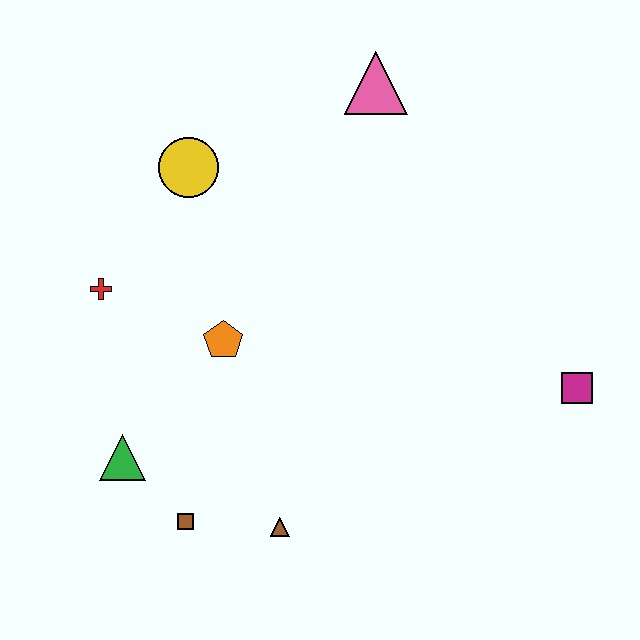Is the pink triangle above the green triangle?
Yes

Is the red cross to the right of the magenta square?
No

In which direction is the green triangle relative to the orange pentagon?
The green triangle is below the orange pentagon.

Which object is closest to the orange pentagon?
The red cross is closest to the orange pentagon.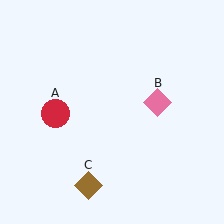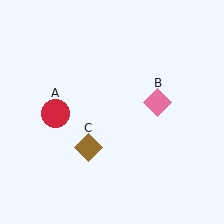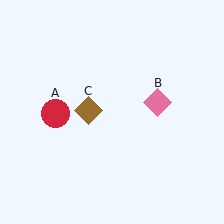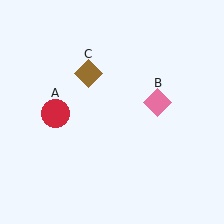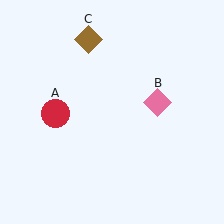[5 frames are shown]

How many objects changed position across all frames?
1 object changed position: brown diamond (object C).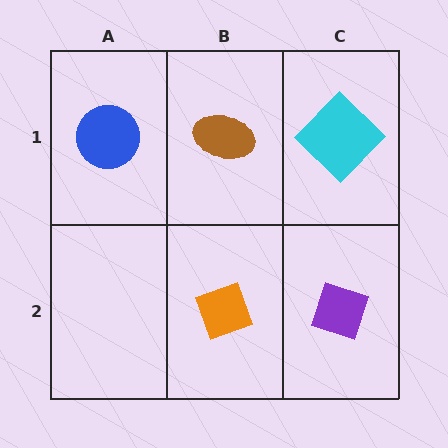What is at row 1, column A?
A blue circle.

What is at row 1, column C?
A cyan diamond.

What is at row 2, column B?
An orange diamond.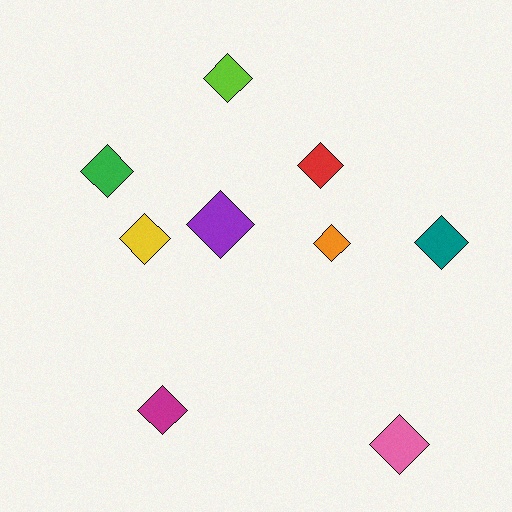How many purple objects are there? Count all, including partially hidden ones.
There is 1 purple object.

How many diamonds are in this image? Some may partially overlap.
There are 9 diamonds.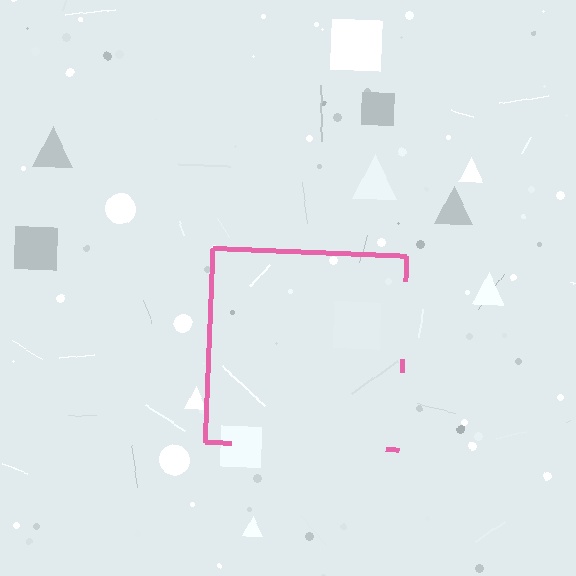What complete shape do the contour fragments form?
The contour fragments form a square.